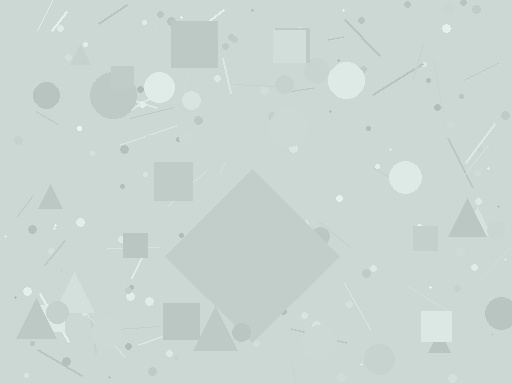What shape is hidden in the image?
A diamond is hidden in the image.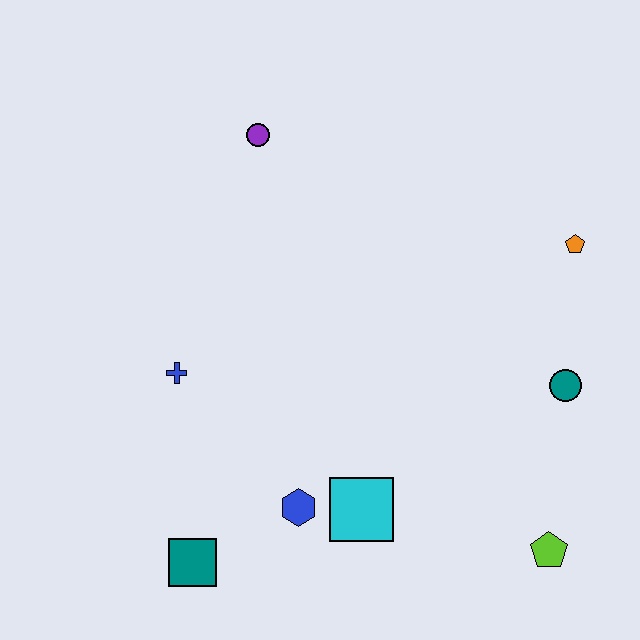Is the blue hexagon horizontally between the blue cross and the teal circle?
Yes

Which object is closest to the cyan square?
The blue hexagon is closest to the cyan square.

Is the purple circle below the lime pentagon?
No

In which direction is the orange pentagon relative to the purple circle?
The orange pentagon is to the right of the purple circle.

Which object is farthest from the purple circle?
The lime pentagon is farthest from the purple circle.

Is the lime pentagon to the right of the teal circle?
No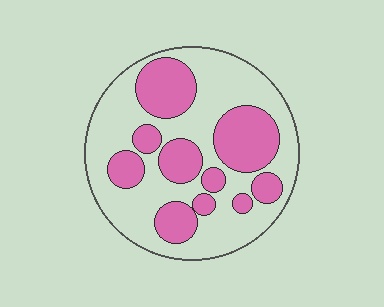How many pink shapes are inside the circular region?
10.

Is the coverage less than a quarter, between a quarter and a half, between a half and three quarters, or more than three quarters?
Between a quarter and a half.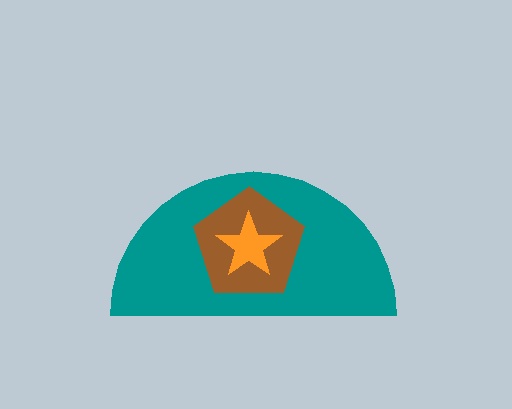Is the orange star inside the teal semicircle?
Yes.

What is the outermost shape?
The teal semicircle.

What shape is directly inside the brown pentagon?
The orange star.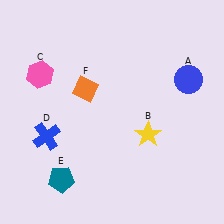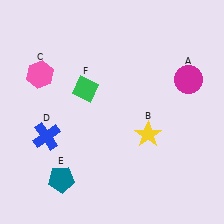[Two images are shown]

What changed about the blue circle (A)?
In Image 1, A is blue. In Image 2, it changed to magenta.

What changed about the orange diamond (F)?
In Image 1, F is orange. In Image 2, it changed to green.